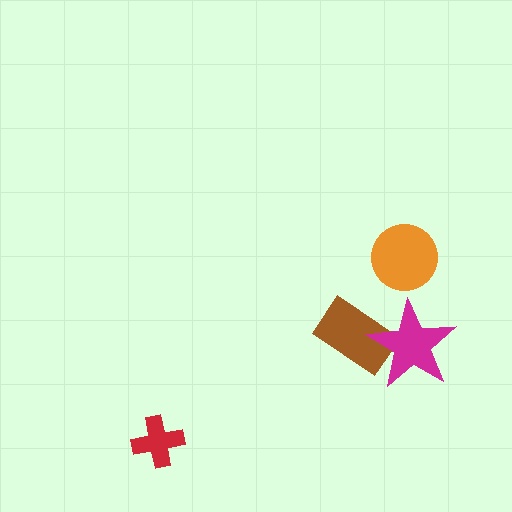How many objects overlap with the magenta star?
1 object overlaps with the magenta star.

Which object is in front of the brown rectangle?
The magenta star is in front of the brown rectangle.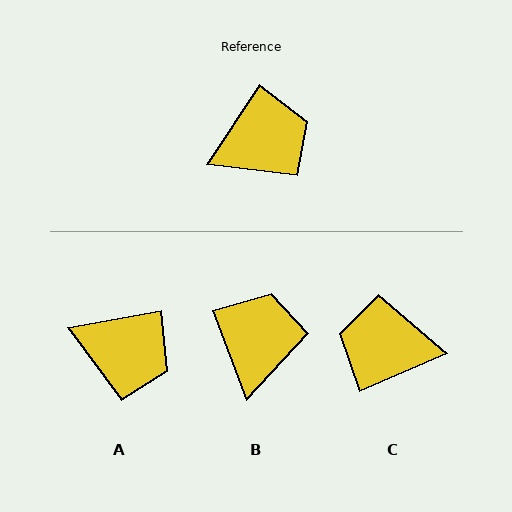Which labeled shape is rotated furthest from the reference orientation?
C, about 147 degrees away.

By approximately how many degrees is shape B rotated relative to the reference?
Approximately 54 degrees counter-clockwise.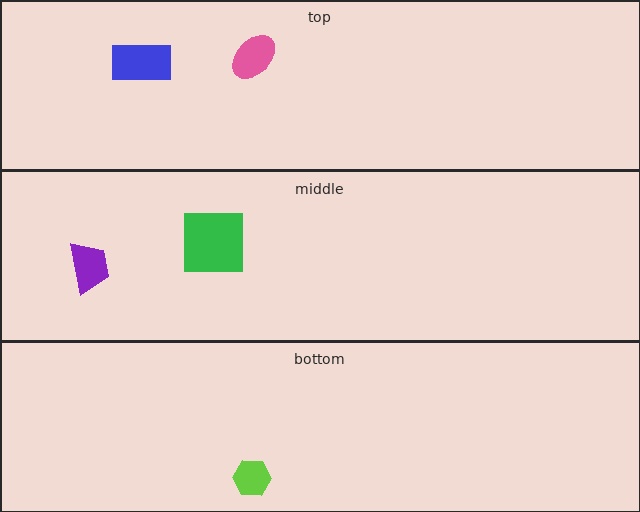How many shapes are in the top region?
2.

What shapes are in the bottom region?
The lime hexagon.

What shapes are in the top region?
The blue rectangle, the pink ellipse.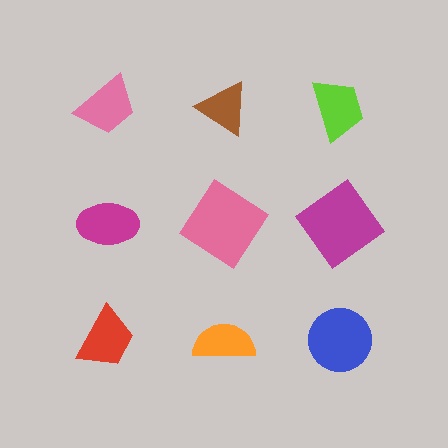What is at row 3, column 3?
A blue circle.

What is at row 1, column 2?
A brown triangle.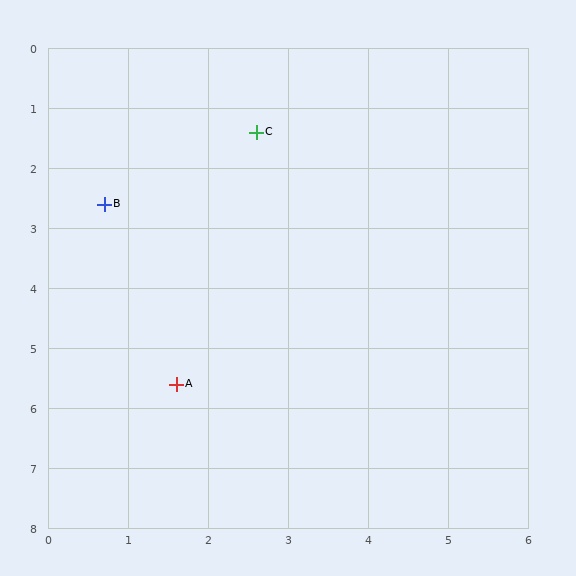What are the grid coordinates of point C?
Point C is at approximately (2.6, 1.4).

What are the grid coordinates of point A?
Point A is at approximately (1.6, 5.6).